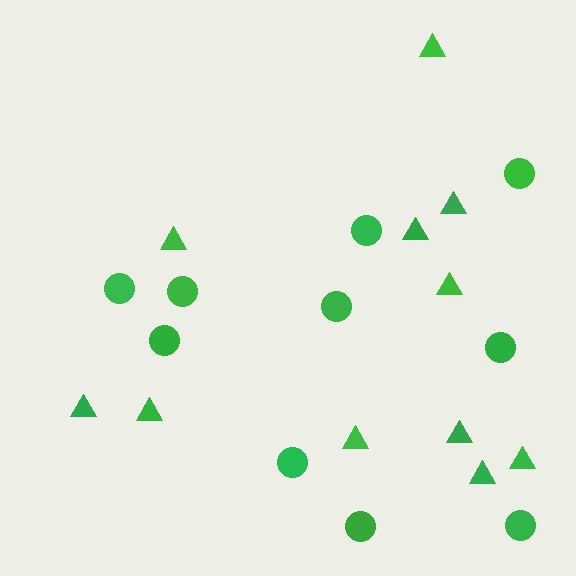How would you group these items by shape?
There are 2 groups: one group of triangles (11) and one group of circles (10).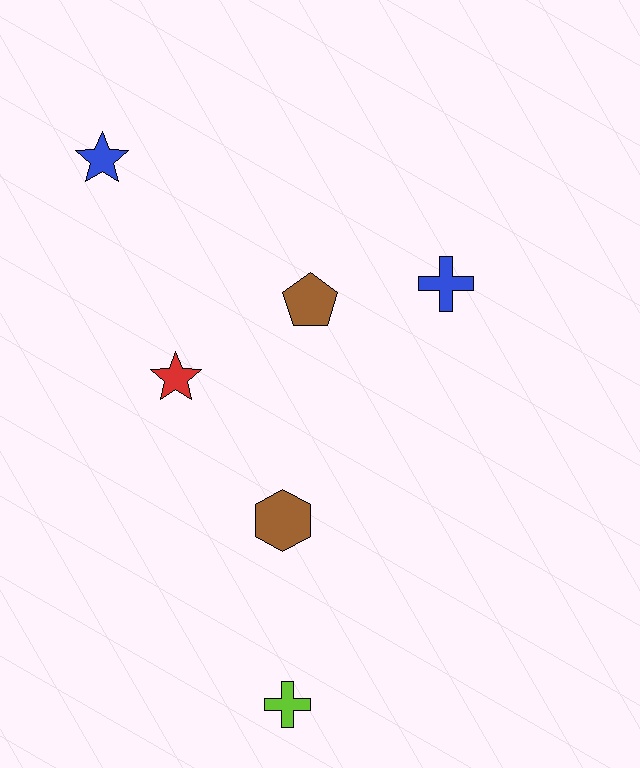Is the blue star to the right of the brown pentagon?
No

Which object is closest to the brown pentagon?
The blue cross is closest to the brown pentagon.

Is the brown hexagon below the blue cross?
Yes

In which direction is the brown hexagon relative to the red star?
The brown hexagon is below the red star.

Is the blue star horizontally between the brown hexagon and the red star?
No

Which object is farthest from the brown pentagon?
The lime cross is farthest from the brown pentagon.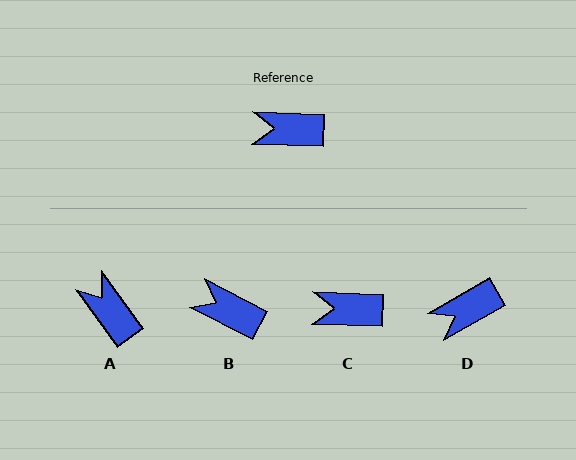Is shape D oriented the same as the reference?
No, it is off by about 32 degrees.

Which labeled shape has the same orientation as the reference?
C.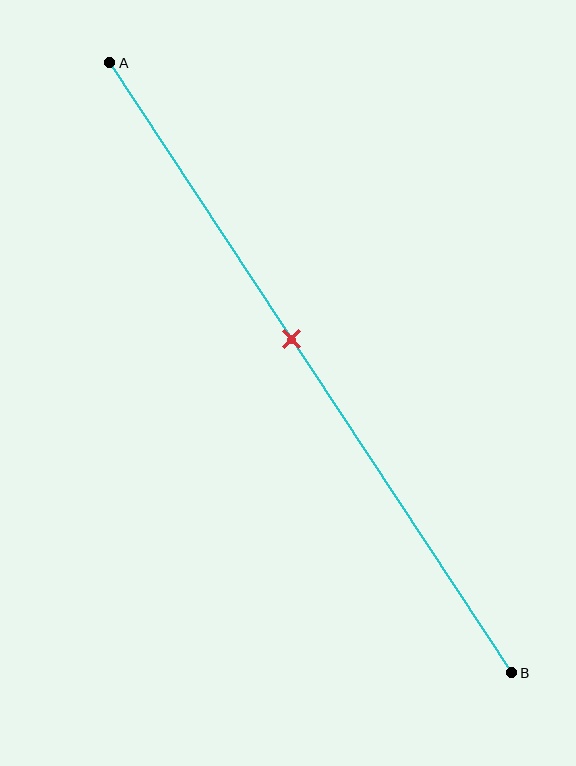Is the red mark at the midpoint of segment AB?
No, the mark is at about 45% from A, not at the 50% midpoint.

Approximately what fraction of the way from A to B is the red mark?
The red mark is approximately 45% of the way from A to B.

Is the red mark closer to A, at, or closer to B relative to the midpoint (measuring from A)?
The red mark is closer to point A than the midpoint of segment AB.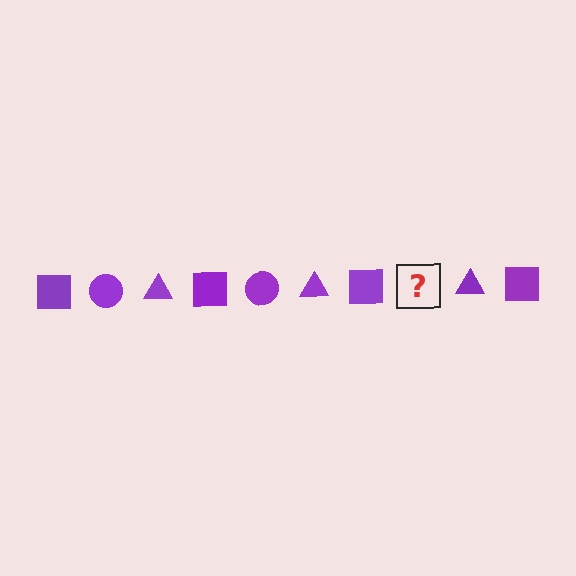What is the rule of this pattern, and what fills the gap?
The rule is that the pattern cycles through square, circle, triangle shapes in purple. The gap should be filled with a purple circle.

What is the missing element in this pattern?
The missing element is a purple circle.